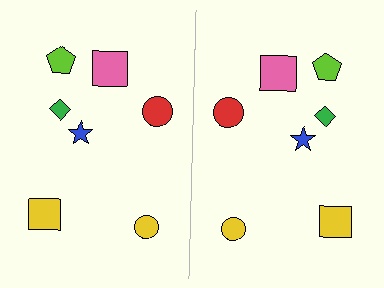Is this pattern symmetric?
Yes, this pattern has bilateral (reflection) symmetry.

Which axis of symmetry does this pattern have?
The pattern has a vertical axis of symmetry running through the center of the image.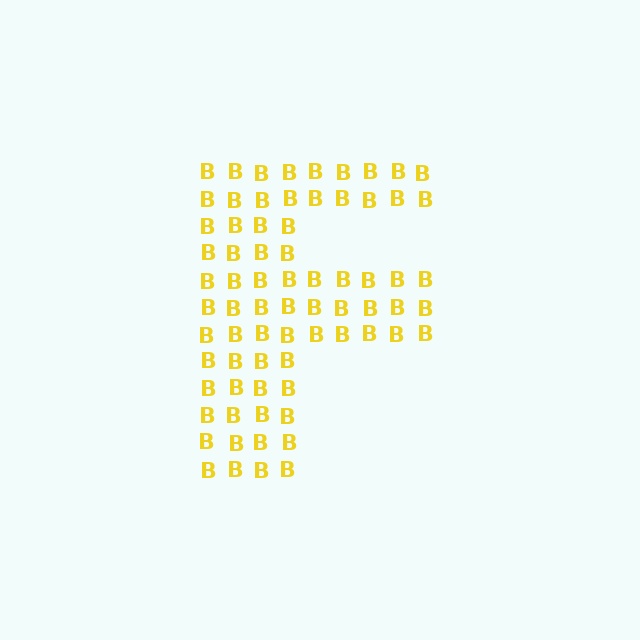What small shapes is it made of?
It is made of small letter B's.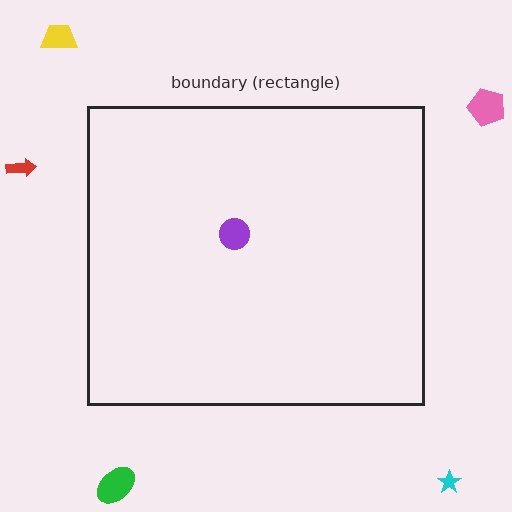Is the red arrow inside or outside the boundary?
Outside.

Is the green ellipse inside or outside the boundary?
Outside.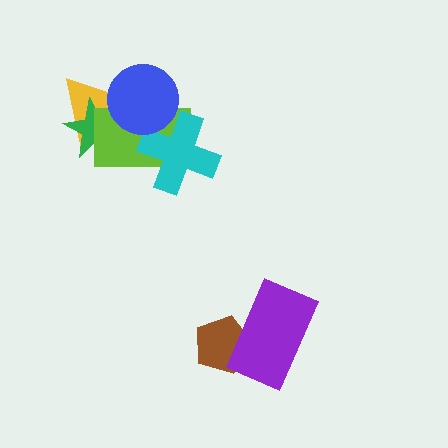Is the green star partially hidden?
Yes, it is partially covered by another shape.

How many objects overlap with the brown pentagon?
1 object overlaps with the brown pentagon.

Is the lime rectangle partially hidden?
Yes, it is partially covered by another shape.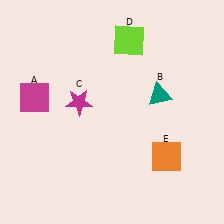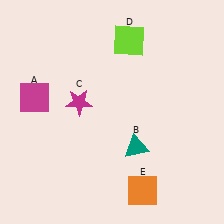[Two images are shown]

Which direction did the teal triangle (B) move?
The teal triangle (B) moved down.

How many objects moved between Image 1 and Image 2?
2 objects moved between the two images.